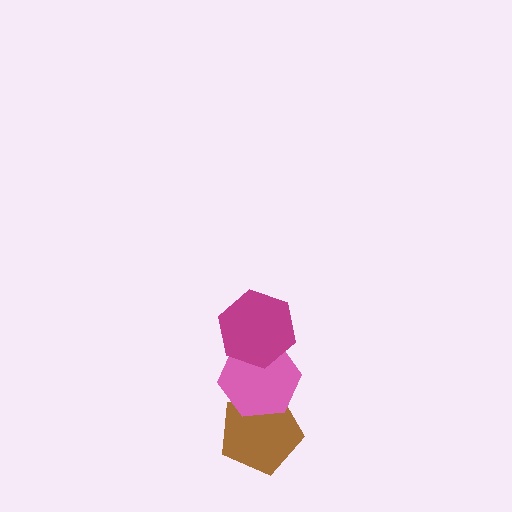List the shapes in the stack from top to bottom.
From top to bottom: the magenta hexagon, the pink hexagon, the brown pentagon.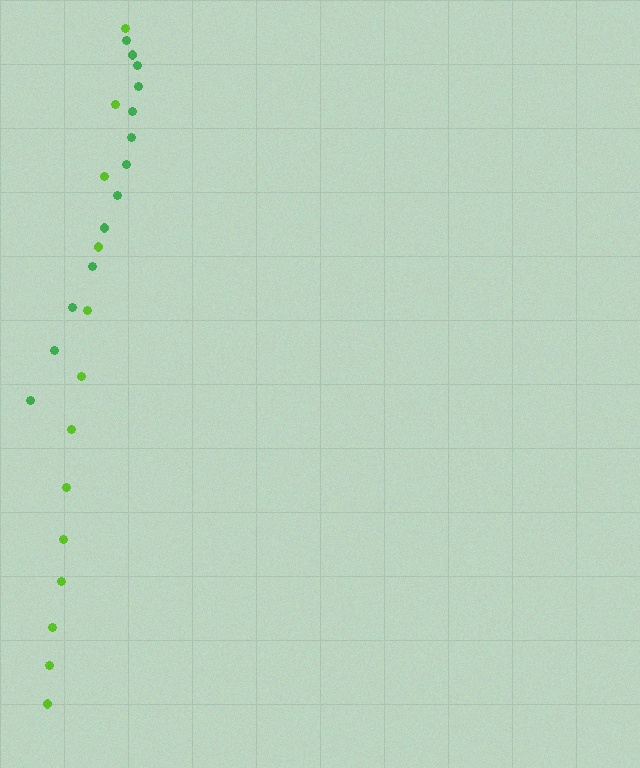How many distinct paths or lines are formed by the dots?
There are 2 distinct paths.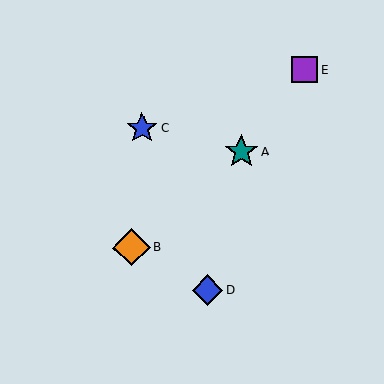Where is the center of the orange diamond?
The center of the orange diamond is at (132, 248).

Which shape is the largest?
The orange diamond (labeled B) is the largest.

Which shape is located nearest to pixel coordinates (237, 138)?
The teal star (labeled A) at (241, 151) is nearest to that location.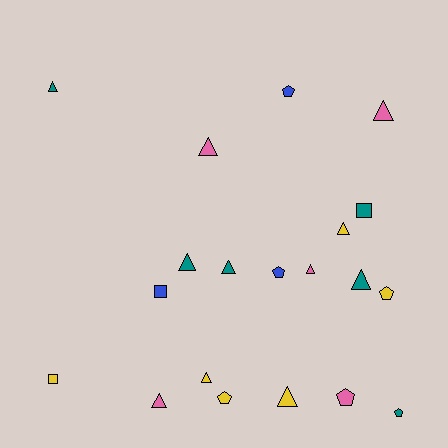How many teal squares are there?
There is 1 teal square.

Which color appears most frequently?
Yellow, with 6 objects.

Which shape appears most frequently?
Triangle, with 11 objects.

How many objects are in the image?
There are 20 objects.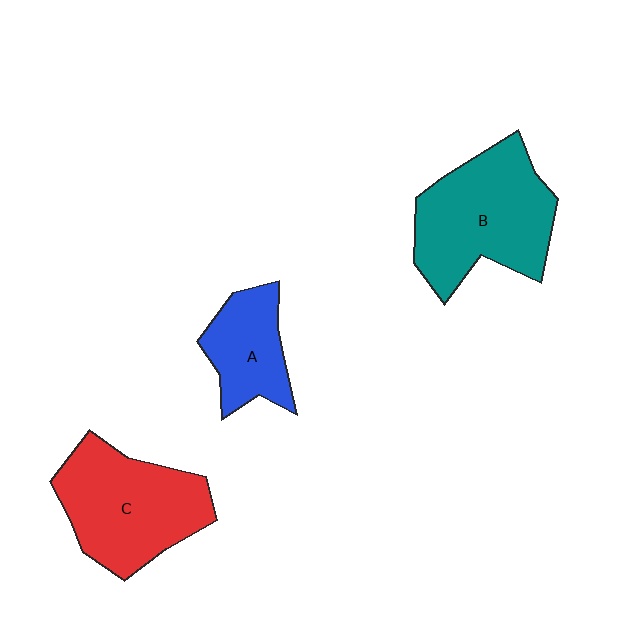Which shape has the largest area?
Shape B (teal).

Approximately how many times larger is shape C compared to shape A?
Approximately 1.7 times.